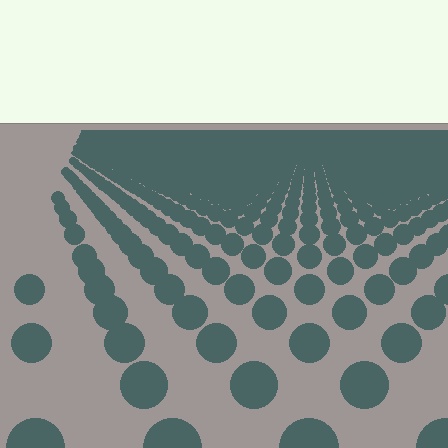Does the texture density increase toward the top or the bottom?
Density increases toward the top.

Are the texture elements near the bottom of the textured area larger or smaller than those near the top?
Larger. Near the bottom, elements are closer to the viewer and appear at a bigger on-screen size.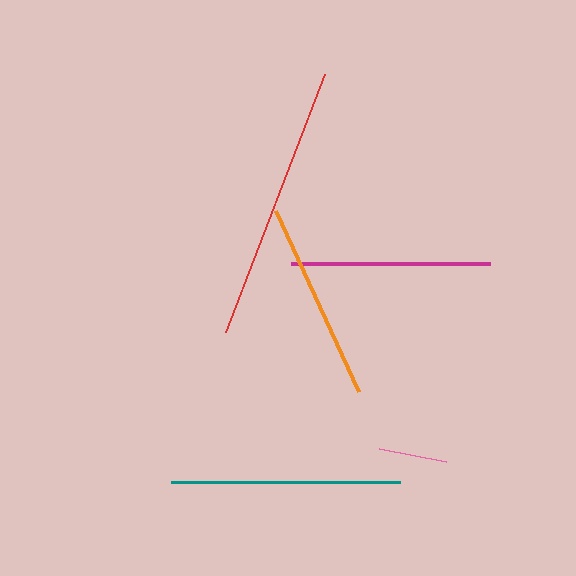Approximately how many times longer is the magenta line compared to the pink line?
The magenta line is approximately 2.9 times the length of the pink line.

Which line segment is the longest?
The red line is the longest at approximately 276 pixels.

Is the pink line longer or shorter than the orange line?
The orange line is longer than the pink line.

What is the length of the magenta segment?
The magenta segment is approximately 199 pixels long.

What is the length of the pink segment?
The pink segment is approximately 68 pixels long.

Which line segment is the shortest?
The pink line is the shortest at approximately 68 pixels.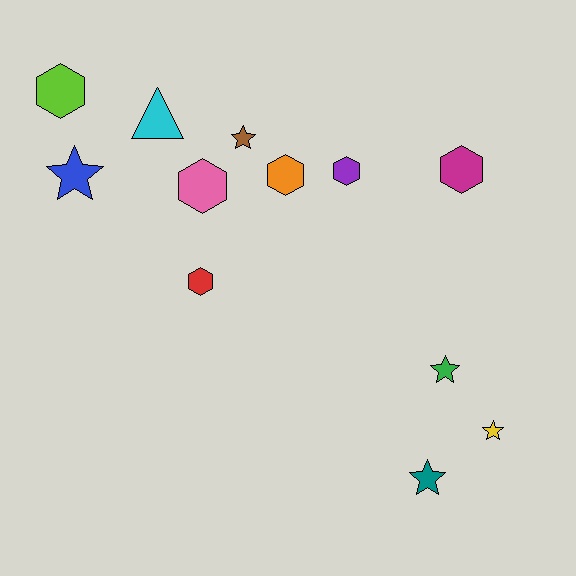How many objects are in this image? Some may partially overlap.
There are 12 objects.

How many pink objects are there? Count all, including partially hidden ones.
There is 1 pink object.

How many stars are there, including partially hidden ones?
There are 5 stars.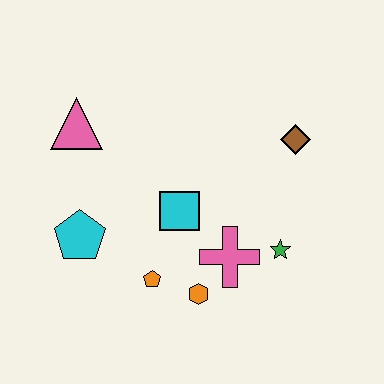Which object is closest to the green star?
The pink cross is closest to the green star.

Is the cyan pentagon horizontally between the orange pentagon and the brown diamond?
No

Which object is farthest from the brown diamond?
The cyan pentagon is farthest from the brown diamond.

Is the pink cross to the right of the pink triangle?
Yes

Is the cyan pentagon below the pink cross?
No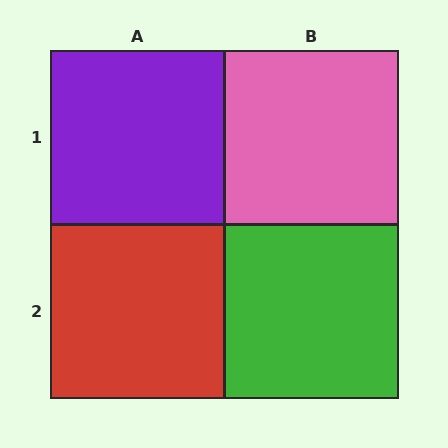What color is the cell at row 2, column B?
Green.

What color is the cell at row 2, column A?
Red.